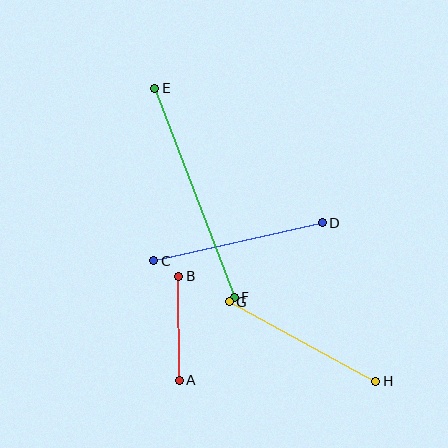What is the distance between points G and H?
The distance is approximately 167 pixels.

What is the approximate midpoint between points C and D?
The midpoint is at approximately (238, 242) pixels.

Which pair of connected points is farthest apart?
Points E and F are farthest apart.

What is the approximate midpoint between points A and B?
The midpoint is at approximately (179, 328) pixels.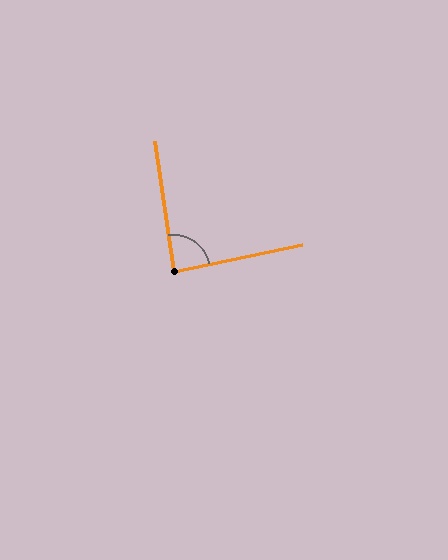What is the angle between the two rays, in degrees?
Approximately 86 degrees.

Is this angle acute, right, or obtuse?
It is approximately a right angle.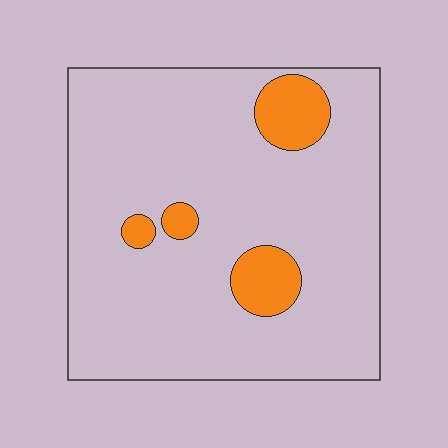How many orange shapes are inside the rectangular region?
4.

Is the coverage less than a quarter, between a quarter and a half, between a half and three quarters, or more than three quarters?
Less than a quarter.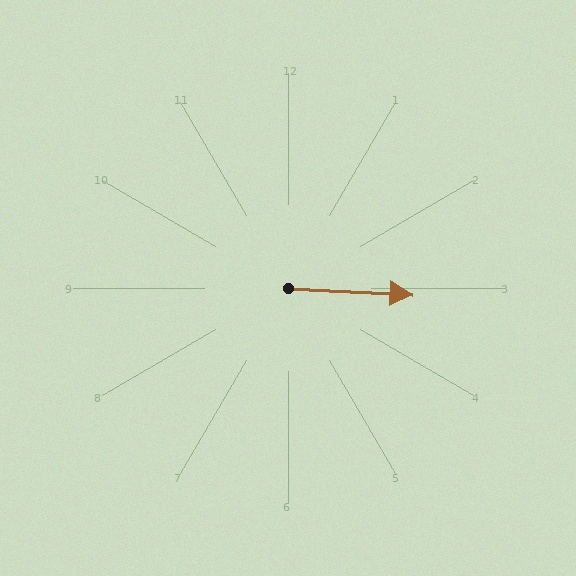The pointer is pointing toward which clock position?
Roughly 3 o'clock.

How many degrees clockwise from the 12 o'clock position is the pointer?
Approximately 93 degrees.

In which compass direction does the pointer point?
East.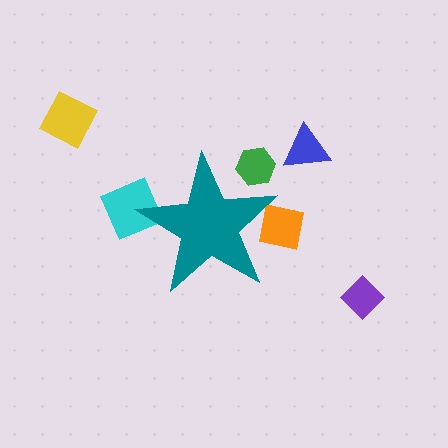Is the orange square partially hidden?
Yes, the orange square is partially hidden behind the teal star.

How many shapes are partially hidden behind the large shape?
3 shapes are partially hidden.